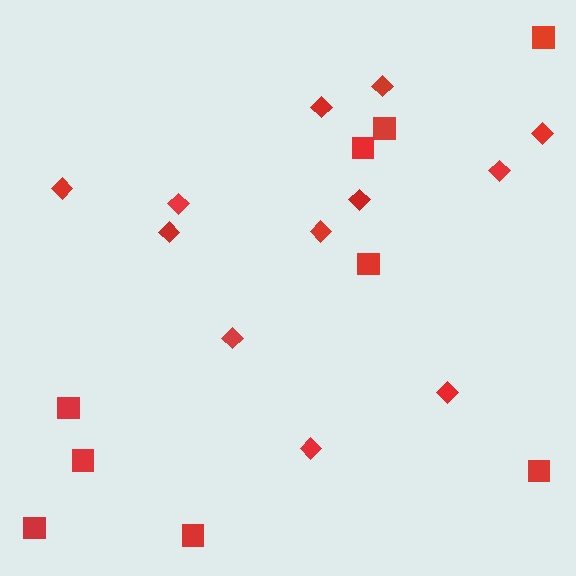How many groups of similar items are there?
There are 2 groups: one group of diamonds (12) and one group of squares (9).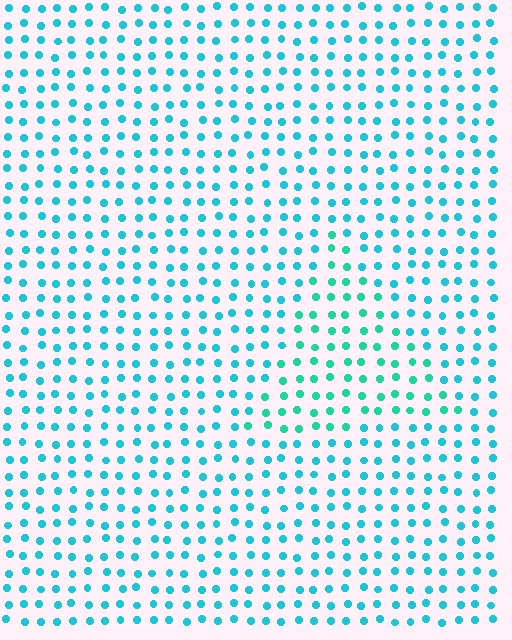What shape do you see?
I see a triangle.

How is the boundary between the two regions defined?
The boundary is defined purely by a slight shift in hue (about 26 degrees). Spacing, size, and orientation are identical on both sides.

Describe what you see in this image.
The image is filled with small cyan elements in a uniform arrangement. A triangle-shaped region is visible where the elements are tinted to a slightly different hue, forming a subtle color boundary.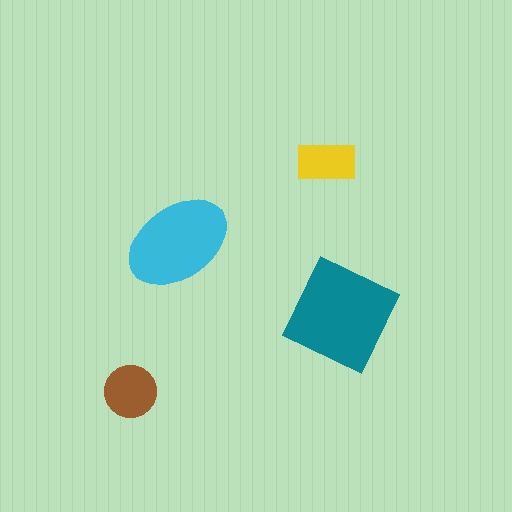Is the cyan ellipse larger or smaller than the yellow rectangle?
Larger.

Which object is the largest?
The teal square.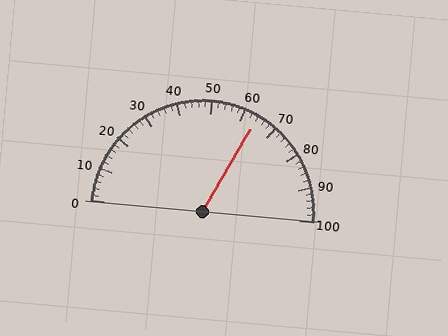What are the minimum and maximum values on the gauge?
The gauge ranges from 0 to 100.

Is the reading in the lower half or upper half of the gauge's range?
The reading is in the upper half of the range (0 to 100).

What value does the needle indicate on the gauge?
The needle indicates approximately 64.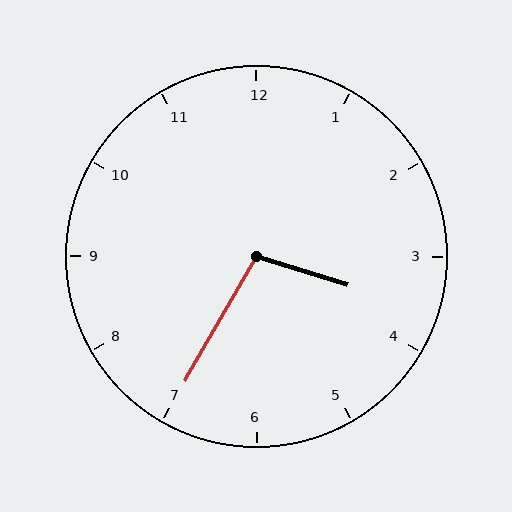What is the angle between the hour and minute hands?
Approximately 102 degrees.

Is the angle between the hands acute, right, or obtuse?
It is obtuse.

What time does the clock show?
3:35.